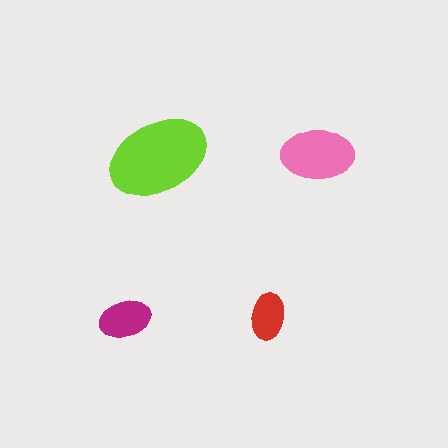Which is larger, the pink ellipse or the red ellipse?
The pink one.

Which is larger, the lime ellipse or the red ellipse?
The lime one.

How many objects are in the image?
There are 4 objects in the image.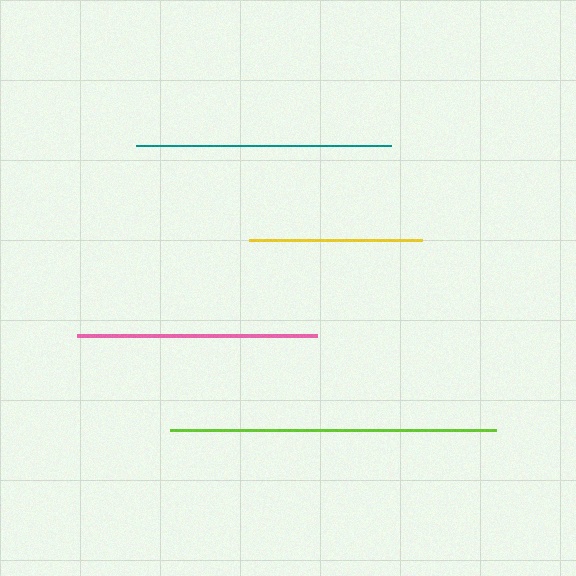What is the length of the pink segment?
The pink segment is approximately 239 pixels long.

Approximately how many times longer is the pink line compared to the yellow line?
The pink line is approximately 1.4 times the length of the yellow line.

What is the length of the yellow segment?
The yellow segment is approximately 173 pixels long.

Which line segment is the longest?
The lime line is the longest at approximately 327 pixels.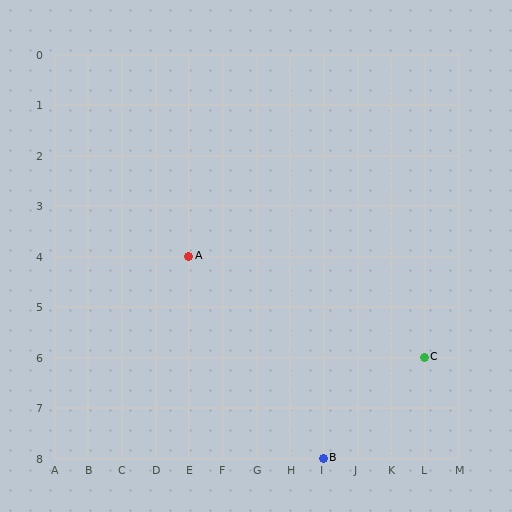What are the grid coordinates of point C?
Point C is at grid coordinates (L, 6).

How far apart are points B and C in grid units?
Points B and C are 3 columns and 2 rows apart (about 3.6 grid units diagonally).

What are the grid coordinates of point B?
Point B is at grid coordinates (I, 8).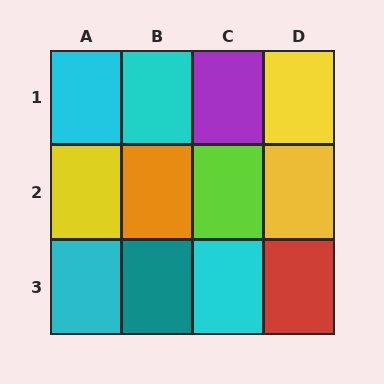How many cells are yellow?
3 cells are yellow.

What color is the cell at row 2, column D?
Yellow.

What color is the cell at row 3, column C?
Cyan.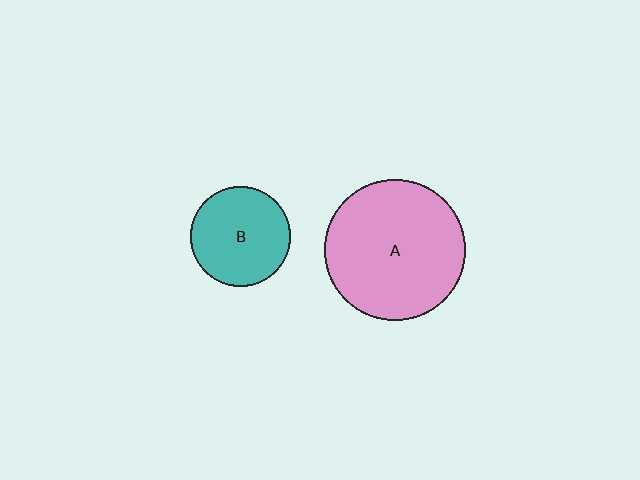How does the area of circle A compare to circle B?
Approximately 2.0 times.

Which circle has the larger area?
Circle A (pink).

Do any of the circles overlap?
No, none of the circles overlap.